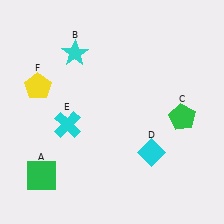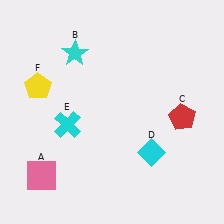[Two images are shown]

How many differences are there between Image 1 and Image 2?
There are 2 differences between the two images.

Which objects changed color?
A changed from green to pink. C changed from green to red.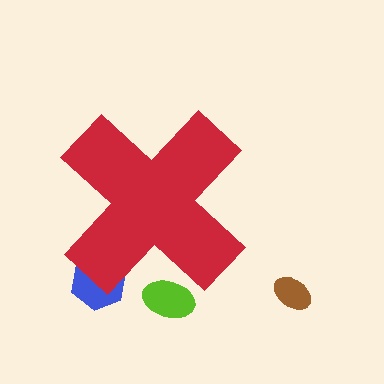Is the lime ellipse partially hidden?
Yes, the lime ellipse is partially hidden behind the red cross.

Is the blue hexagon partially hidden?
Yes, the blue hexagon is partially hidden behind the red cross.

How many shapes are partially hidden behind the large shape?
2 shapes are partially hidden.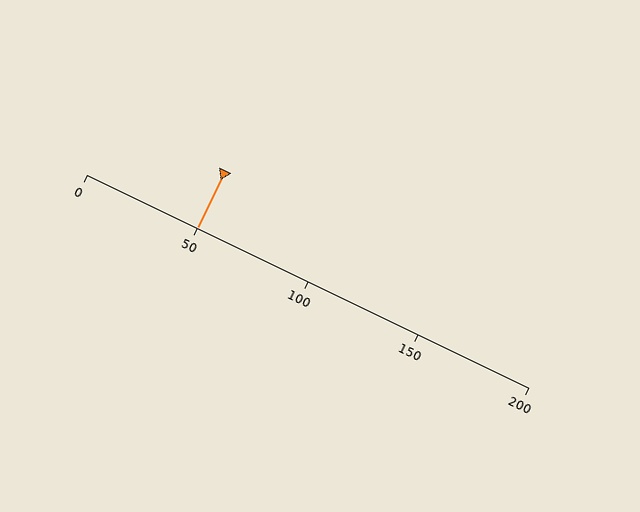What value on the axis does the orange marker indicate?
The marker indicates approximately 50.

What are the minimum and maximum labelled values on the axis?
The axis runs from 0 to 200.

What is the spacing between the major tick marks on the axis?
The major ticks are spaced 50 apart.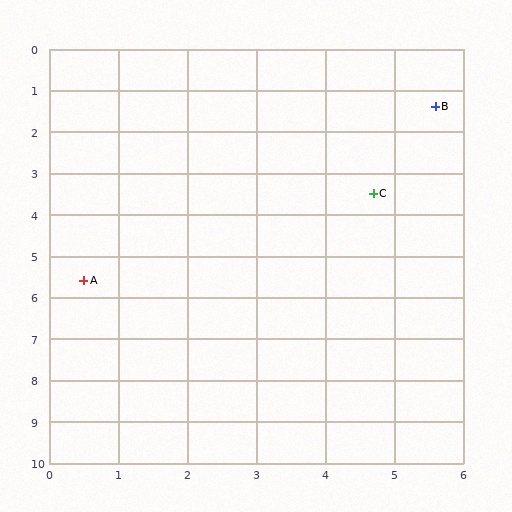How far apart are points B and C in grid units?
Points B and C are about 2.3 grid units apart.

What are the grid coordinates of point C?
Point C is at approximately (4.7, 3.5).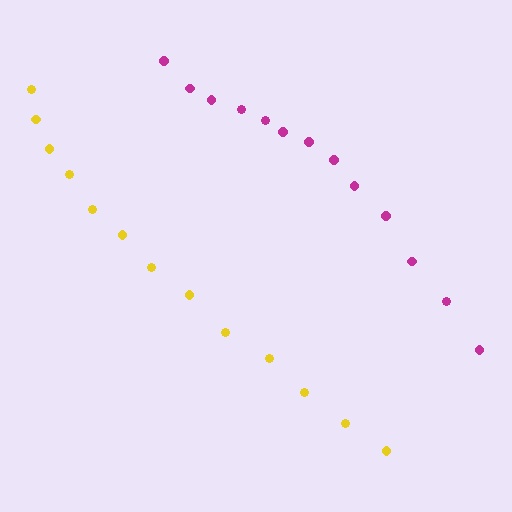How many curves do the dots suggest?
There are 2 distinct paths.